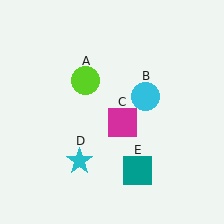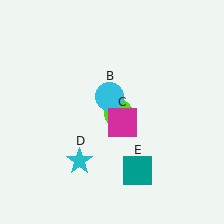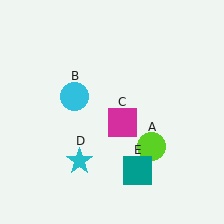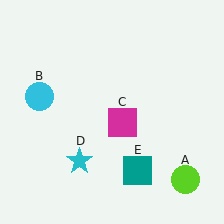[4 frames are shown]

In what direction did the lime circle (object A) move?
The lime circle (object A) moved down and to the right.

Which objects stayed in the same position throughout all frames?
Magenta square (object C) and cyan star (object D) and teal square (object E) remained stationary.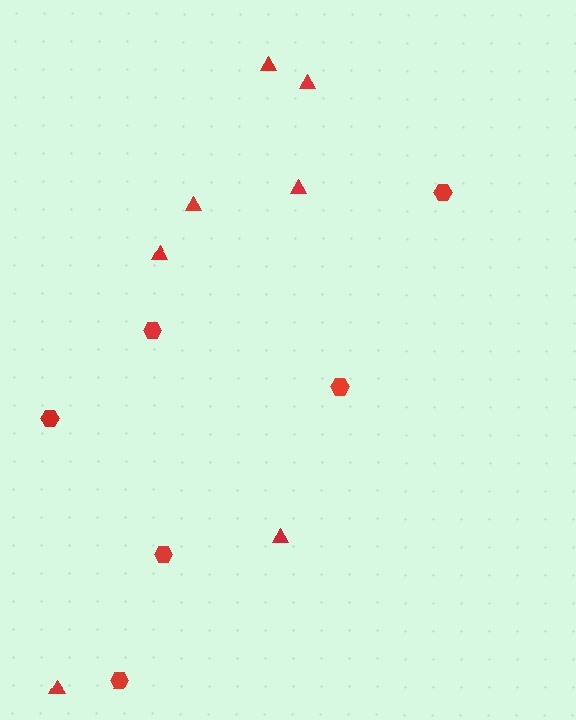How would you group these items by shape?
There are 2 groups: one group of triangles (7) and one group of hexagons (6).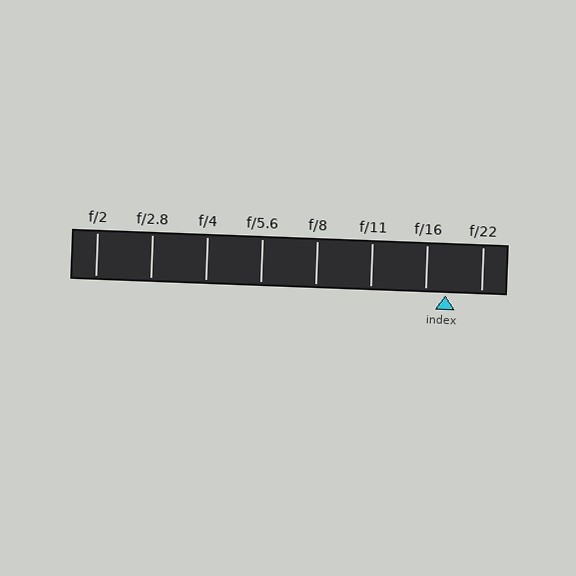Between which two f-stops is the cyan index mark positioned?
The index mark is between f/16 and f/22.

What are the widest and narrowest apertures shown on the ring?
The widest aperture shown is f/2 and the narrowest is f/22.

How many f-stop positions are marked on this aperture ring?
There are 8 f-stop positions marked.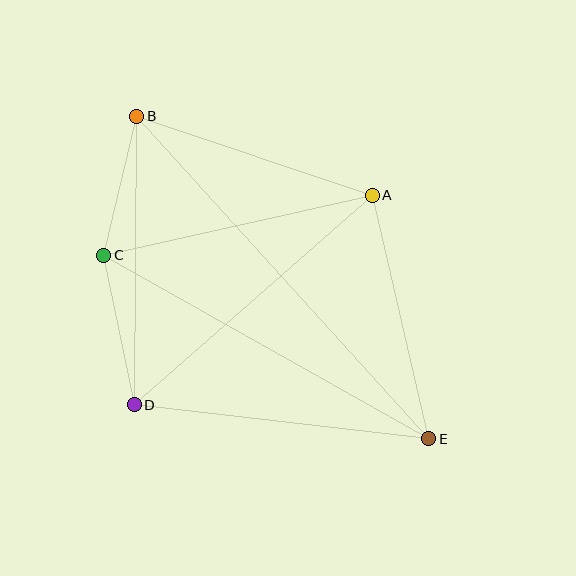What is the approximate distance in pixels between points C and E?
The distance between C and E is approximately 373 pixels.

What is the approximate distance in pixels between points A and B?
The distance between A and B is approximately 248 pixels.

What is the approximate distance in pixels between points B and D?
The distance between B and D is approximately 288 pixels.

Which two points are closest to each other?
Points B and C are closest to each other.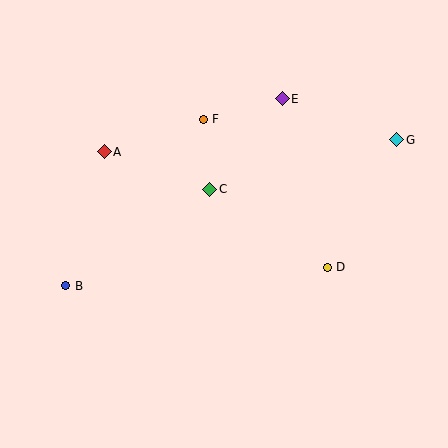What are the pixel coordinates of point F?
Point F is at (203, 119).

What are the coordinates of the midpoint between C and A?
The midpoint between C and A is at (157, 170).